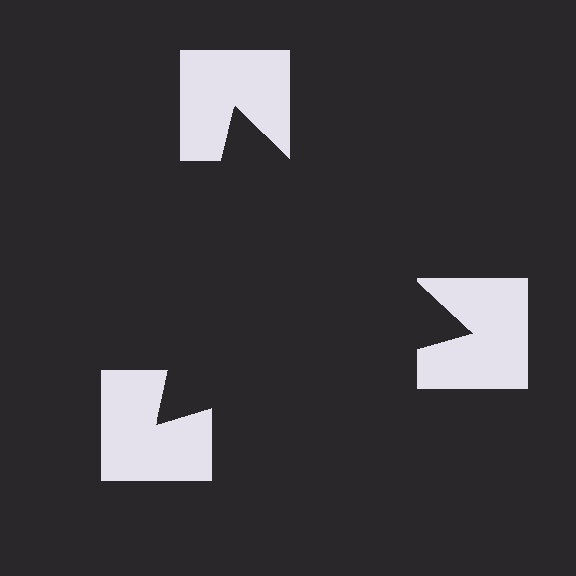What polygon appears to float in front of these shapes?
An illusory triangle — its edges are inferred from the aligned wedge cuts in the notched squares, not physically drawn.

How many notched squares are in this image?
There are 3 — one at each vertex of the illusory triangle.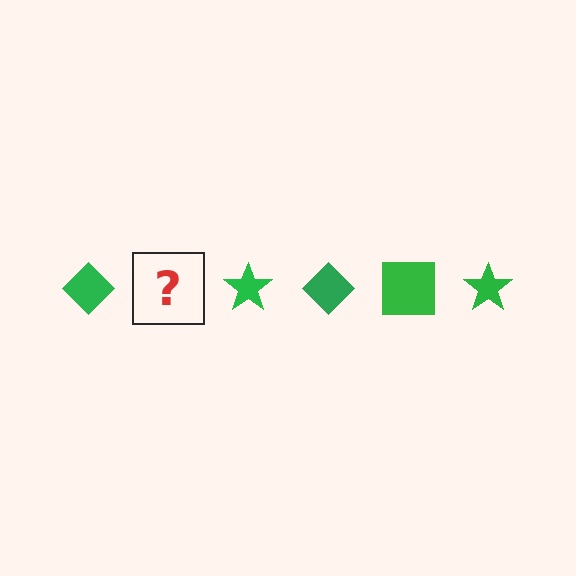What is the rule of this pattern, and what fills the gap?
The rule is that the pattern cycles through diamond, square, star shapes in green. The gap should be filled with a green square.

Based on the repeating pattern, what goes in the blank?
The blank should be a green square.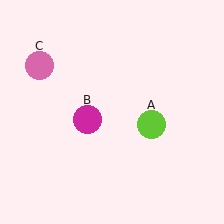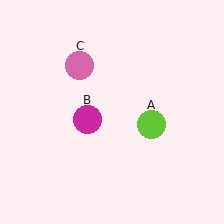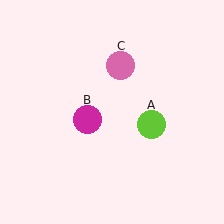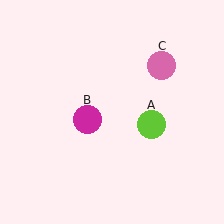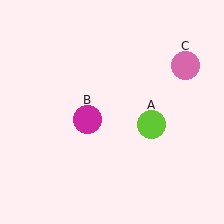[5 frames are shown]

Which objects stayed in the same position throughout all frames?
Lime circle (object A) and magenta circle (object B) remained stationary.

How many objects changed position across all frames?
1 object changed position: pink circle (object C).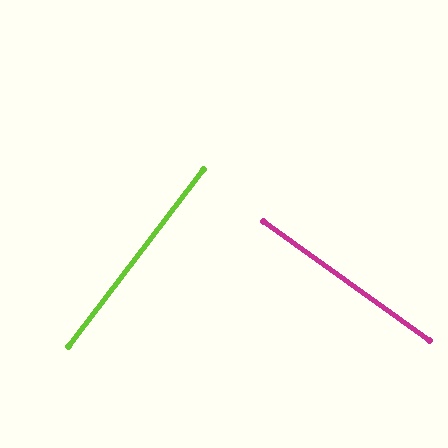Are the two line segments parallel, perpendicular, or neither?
Perpendicular — they meet at approximately 88°.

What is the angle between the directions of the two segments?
Approximately 88 degrees.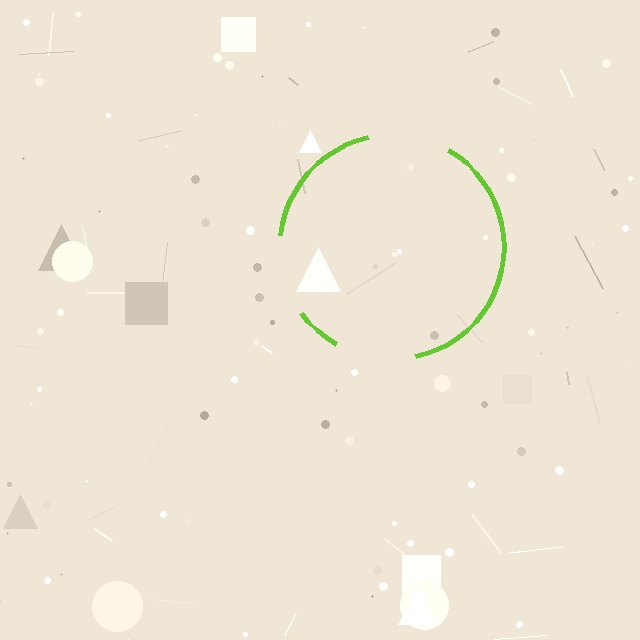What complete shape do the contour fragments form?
The contour fragments form a circle.